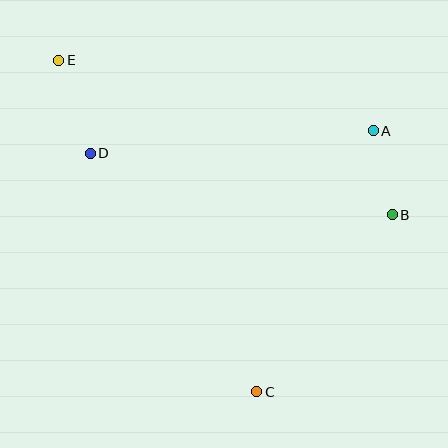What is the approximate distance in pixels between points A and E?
The distance between A and E is approximately 323 pixels.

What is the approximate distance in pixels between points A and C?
The distance between A and C is approximately 286 pixels.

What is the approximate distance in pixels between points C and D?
The distance between C and D is approximately 291 pixels.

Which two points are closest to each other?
Points A and B are closest to each other.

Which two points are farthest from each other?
Points C and E are farthest from each other.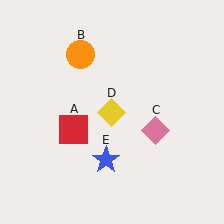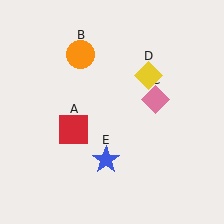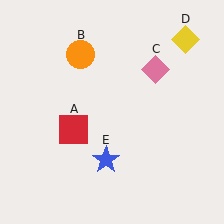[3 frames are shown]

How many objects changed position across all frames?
2 objects changed position: pink diamond (object C), yellow diamond (object D).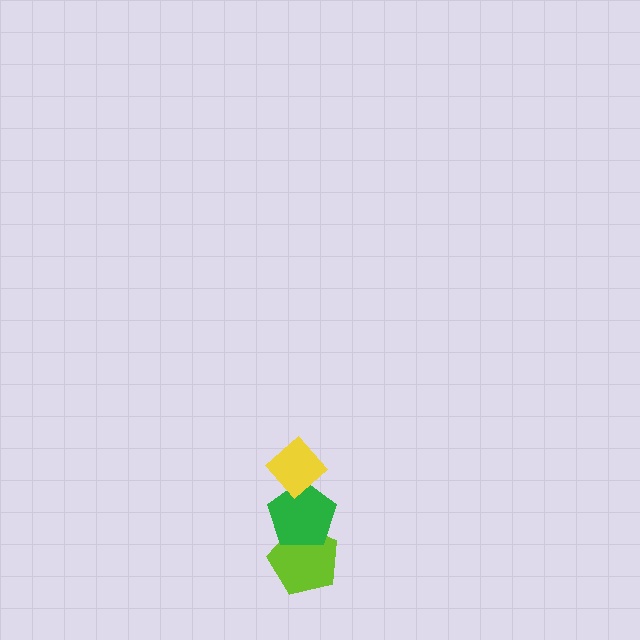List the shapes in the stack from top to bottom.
From top to bottom: the yellow diamond, the green pentagon, the lime pentagon.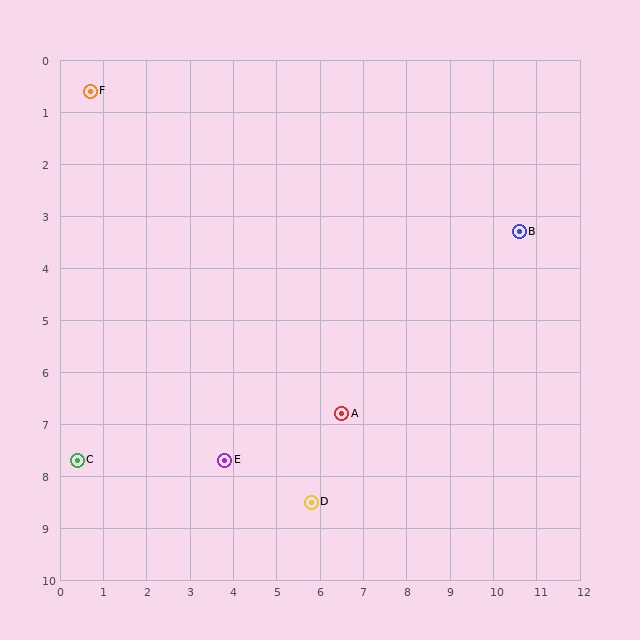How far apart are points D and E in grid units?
Points D and E are about 2.2 grid units apart.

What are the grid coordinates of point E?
Point E is at approximately (3.8, 7.7).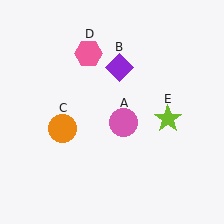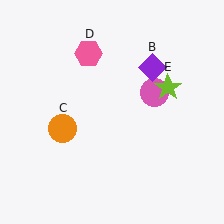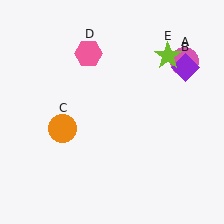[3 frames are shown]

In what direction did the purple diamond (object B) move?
The purple diamond (object B) moved right.